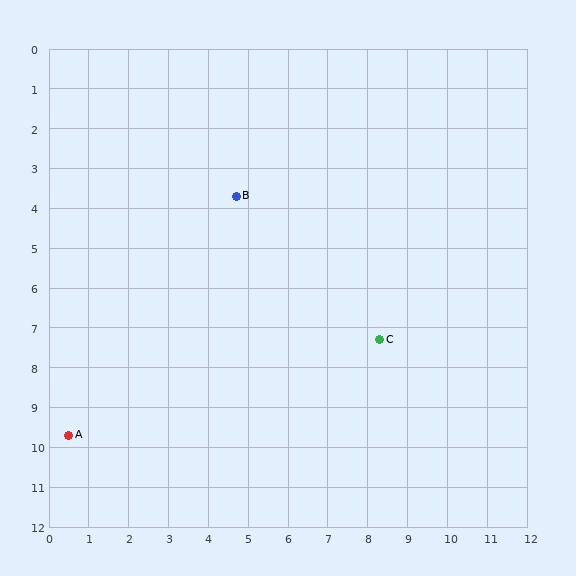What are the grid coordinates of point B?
Point B is at approximately (4.7, 3.7).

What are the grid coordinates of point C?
Point C is at approximately (8.3, 7.3).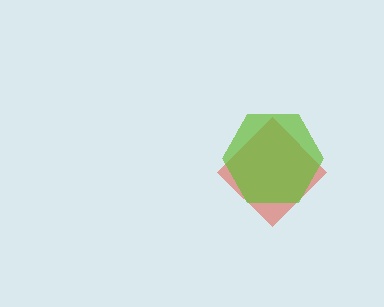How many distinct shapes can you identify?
There are 2 distinct shapes: a red diamond, a lime hexagon.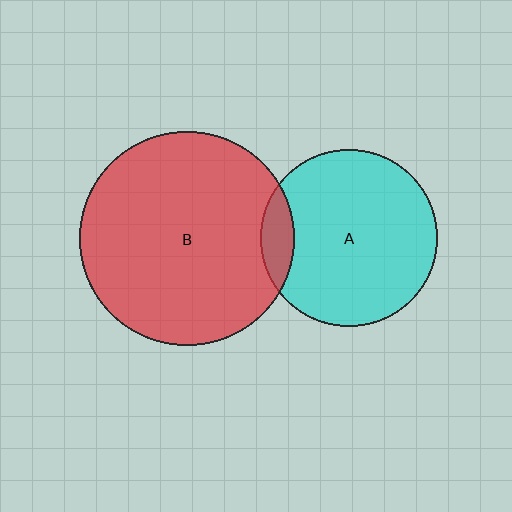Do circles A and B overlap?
Yes.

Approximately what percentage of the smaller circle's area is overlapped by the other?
Approximately 10%.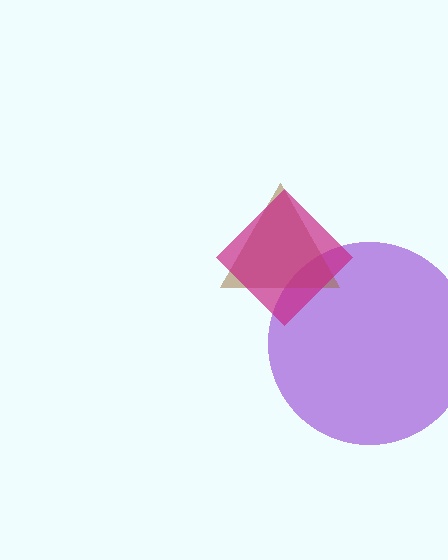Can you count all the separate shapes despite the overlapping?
Yes, there are 3 separate shapes.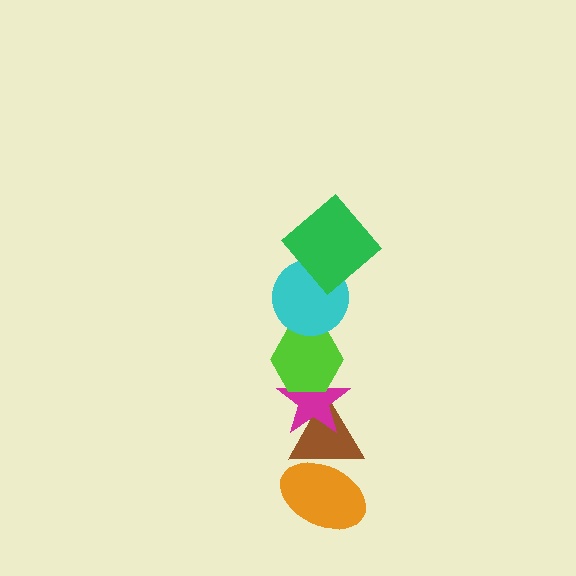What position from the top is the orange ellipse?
The orange ellipse is 6th from the top.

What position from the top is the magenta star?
The magenta star is 4th from the top.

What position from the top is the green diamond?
The green diamond is 1st from the top.